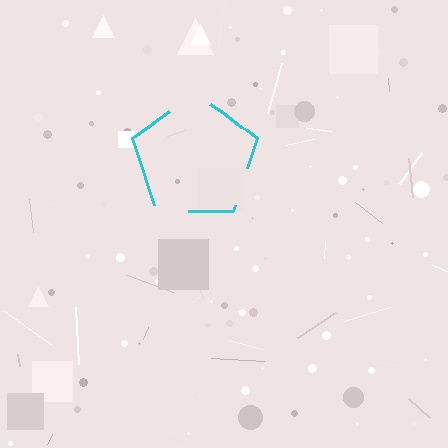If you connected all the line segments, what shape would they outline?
They would outline a pentagon.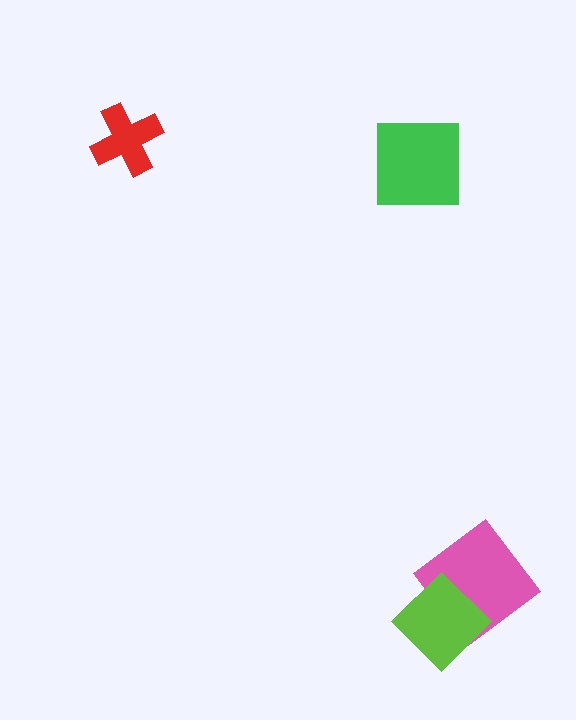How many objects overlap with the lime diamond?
1 object overlaps with the lime diamond.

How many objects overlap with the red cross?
0 objects overlap with the red cross.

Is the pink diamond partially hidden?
Yes, it is partially covered by another shape.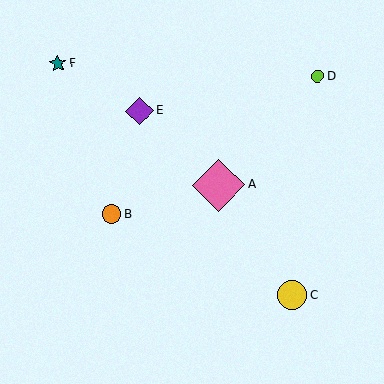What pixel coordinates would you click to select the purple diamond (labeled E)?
Click at (140, 111) to select the purple diamond E.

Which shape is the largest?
The pink diamond (labeled A) is the largest.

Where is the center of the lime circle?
The center of the lime circle is at (317, 76).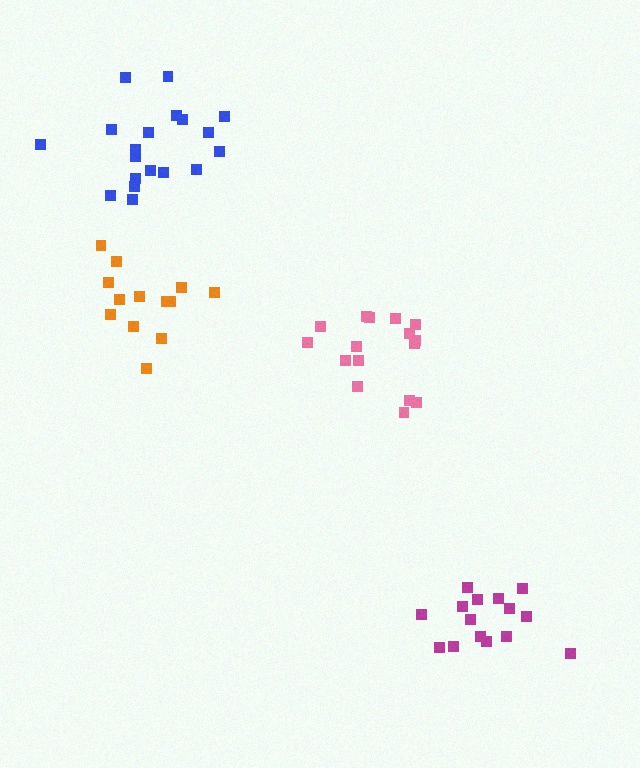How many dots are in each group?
Group 1: 19 dots, Group 2: 13 dots, Group 3: 16 dots, Group 4: 15 dots (63 total).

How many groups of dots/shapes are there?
There are 4 groups.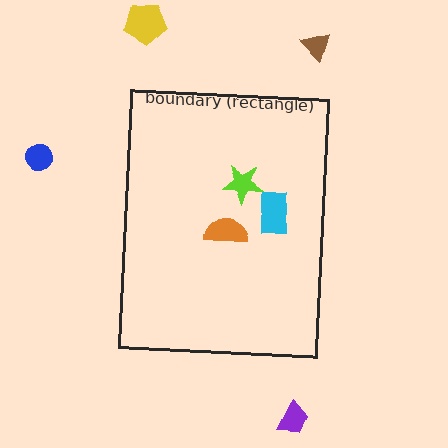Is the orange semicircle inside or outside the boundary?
Inside.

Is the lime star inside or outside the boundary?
Inside.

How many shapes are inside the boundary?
3 inside, 4 outside.